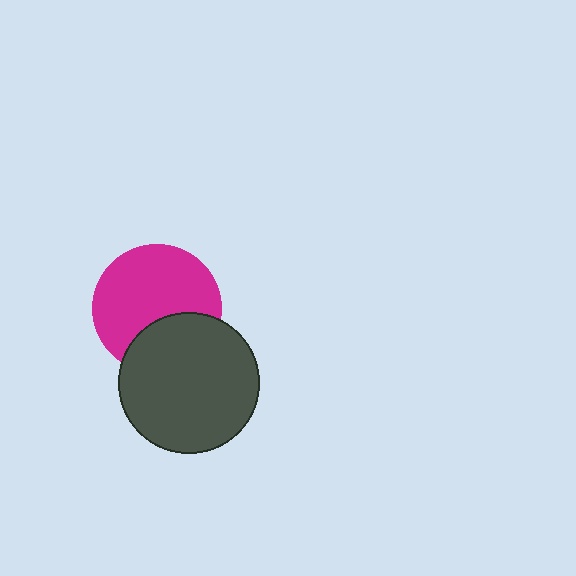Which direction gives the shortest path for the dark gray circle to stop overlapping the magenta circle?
Moving down gives the shortest separation.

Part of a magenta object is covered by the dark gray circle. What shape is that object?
It is a circle.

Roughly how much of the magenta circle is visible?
Most of it is visible (roughly 68%).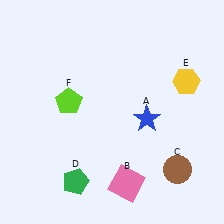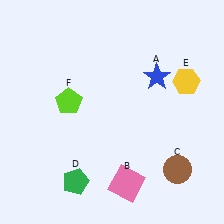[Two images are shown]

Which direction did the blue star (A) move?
The blue star (A) moved up.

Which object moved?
The blue star (A) moved up.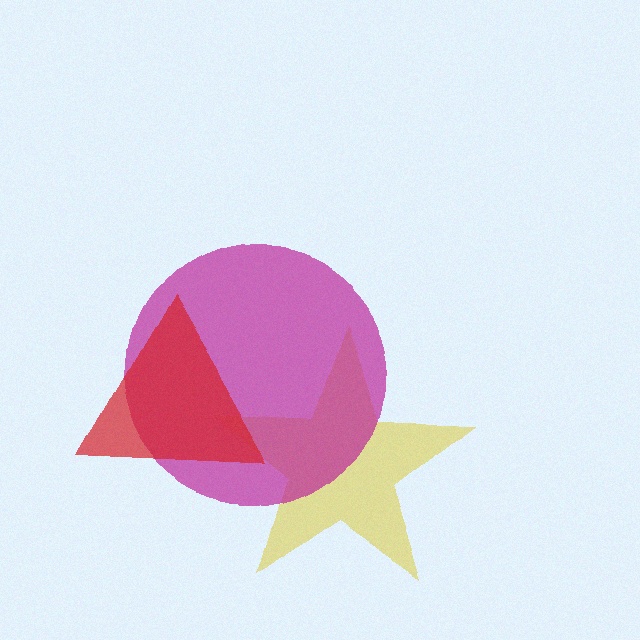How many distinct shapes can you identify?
There are 3 distinct shapes: a yellow star, a magenta circle, a red triangle.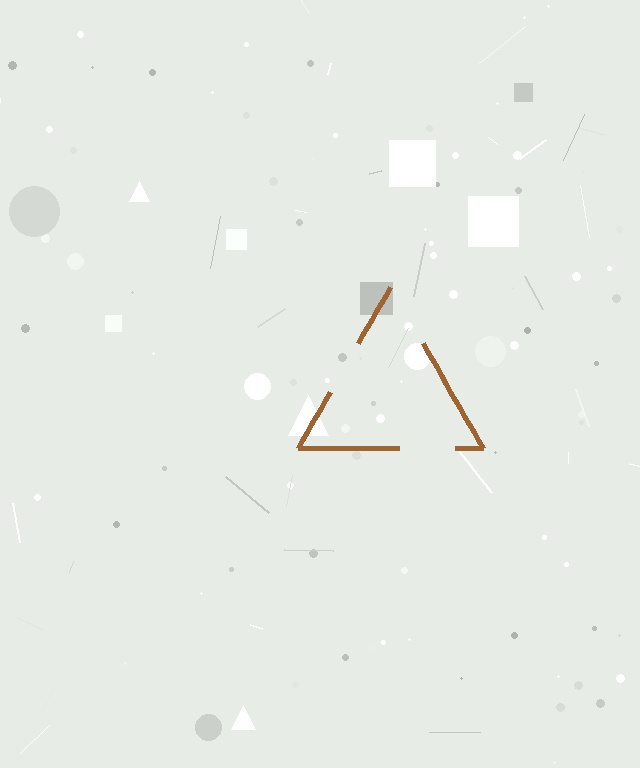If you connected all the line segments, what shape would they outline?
They would outline a triangle.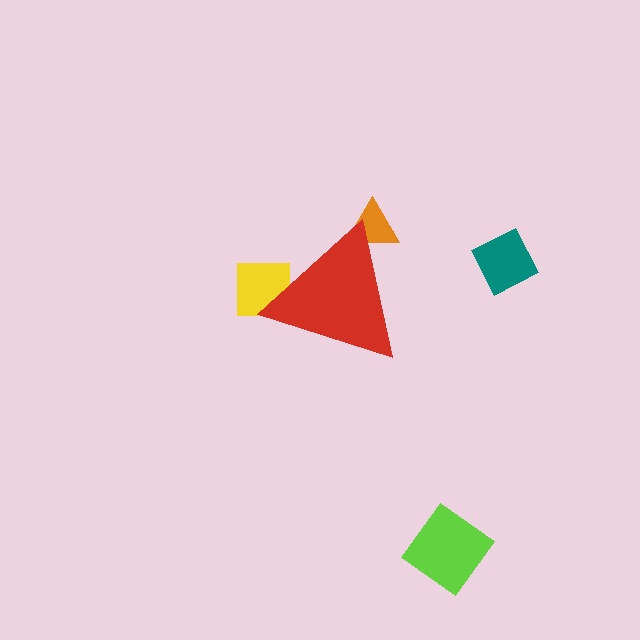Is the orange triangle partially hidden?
Yes, the orange triangle is partially hidden behind the red triangle.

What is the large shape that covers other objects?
A red triangle.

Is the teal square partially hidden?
No, the teal square is fully visible.